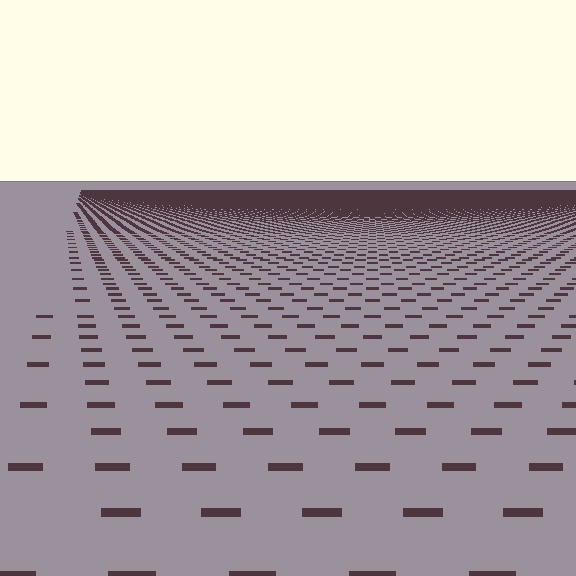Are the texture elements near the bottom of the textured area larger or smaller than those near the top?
Larger. Near the bottom, elements are closer to the viewer and appear at a bigger on-screen size.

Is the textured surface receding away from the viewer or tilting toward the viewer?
The surface is receding away from the viewer. Texture elements get smaller and denser toward the top.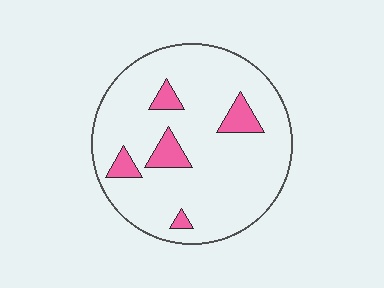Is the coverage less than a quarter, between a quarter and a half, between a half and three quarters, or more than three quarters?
Less than a quarter.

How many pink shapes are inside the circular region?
5.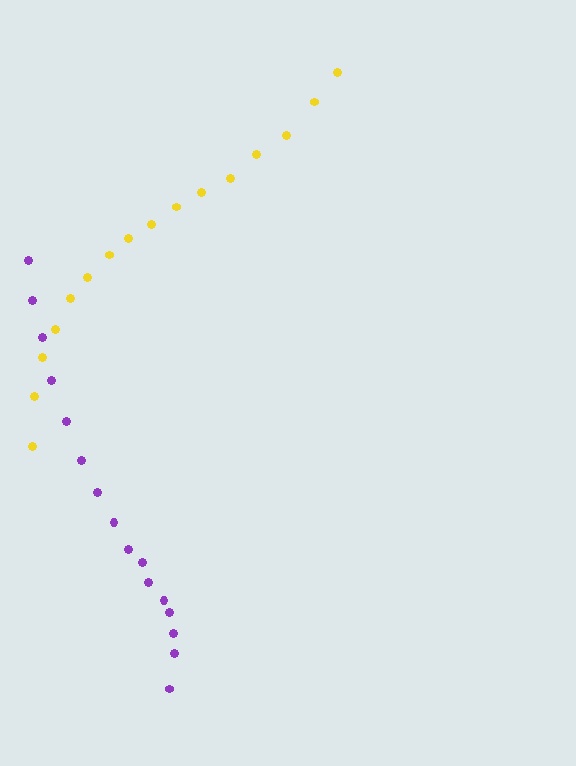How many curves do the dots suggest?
There are 2 distinct paths.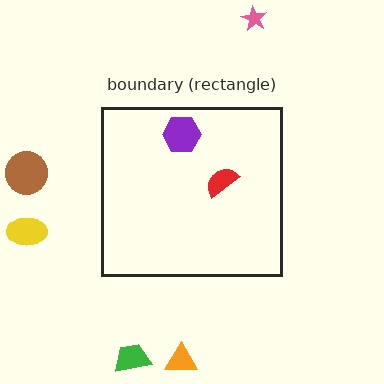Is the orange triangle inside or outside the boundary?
Outside.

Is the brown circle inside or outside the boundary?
Outside.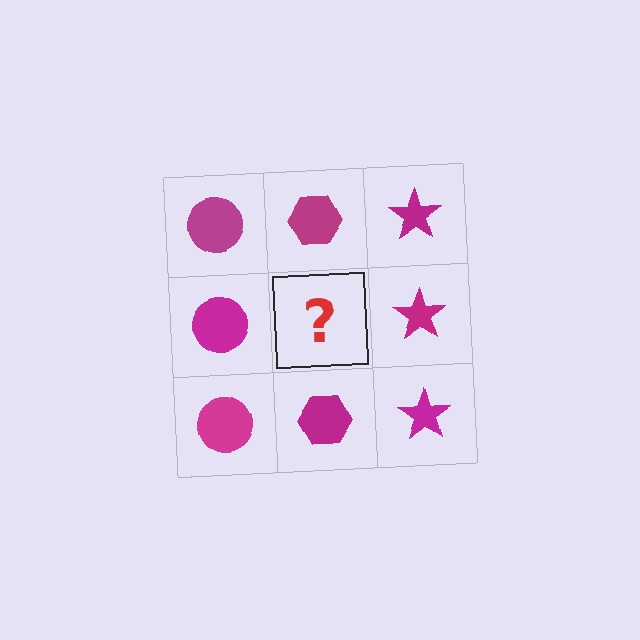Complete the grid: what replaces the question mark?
The question mark should be replaced with a magenta hexagon.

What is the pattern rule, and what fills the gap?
The rule is that each column has a consistent shape. The gap should be filled with a magenta hexagon.